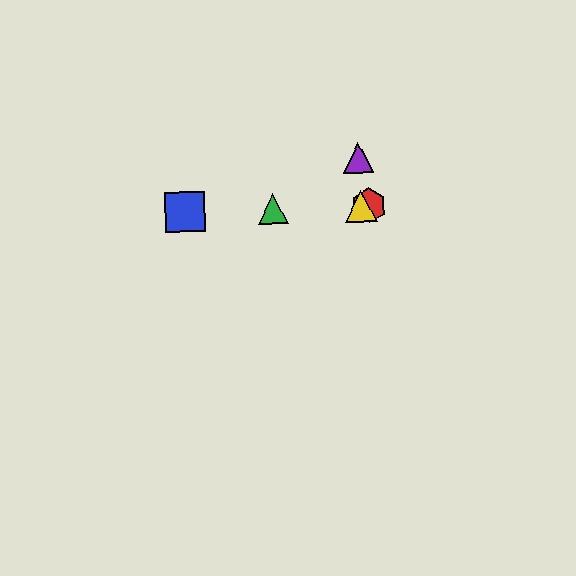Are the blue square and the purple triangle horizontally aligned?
No, the blue square is at y≈212 and the purple triangle is at y≈158.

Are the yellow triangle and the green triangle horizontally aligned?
Yes, both are at y≈206.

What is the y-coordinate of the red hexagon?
The red hexagon is at y≈206.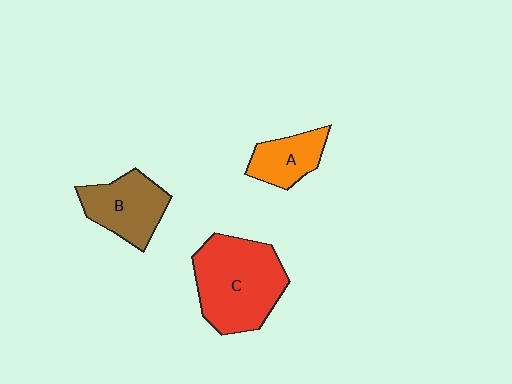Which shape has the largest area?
Shape C (red).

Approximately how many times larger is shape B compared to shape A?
Approximately 1.4 times.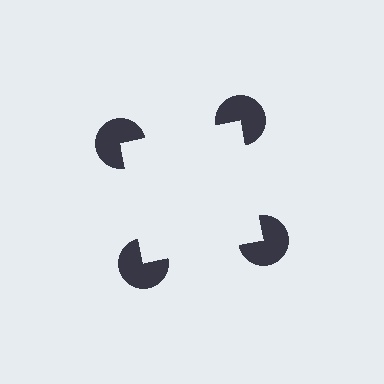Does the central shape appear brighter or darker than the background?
It typically appears slightly brighter than the background, even though no actual brightness change is drawn.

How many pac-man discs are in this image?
There are 4 — one at each vertex of the illusory square.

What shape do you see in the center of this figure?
An illusory square — its edges are inferred from the aligned wedge cuts in the pac-man discs, not physically drawn.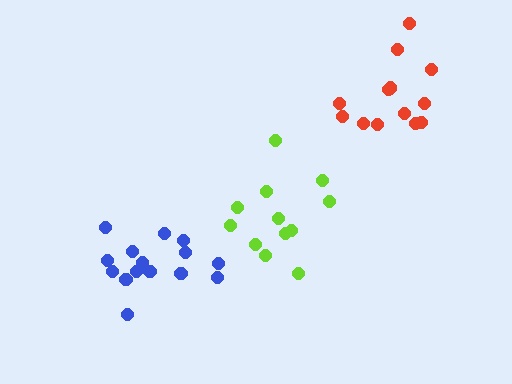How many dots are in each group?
Group 1: 15 dots, Group 2: 12 dots, Group 3: 13 dots (40 total).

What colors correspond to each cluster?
The clusters are colored: blue, lime, red.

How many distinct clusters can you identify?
There are 3 distinct clusters.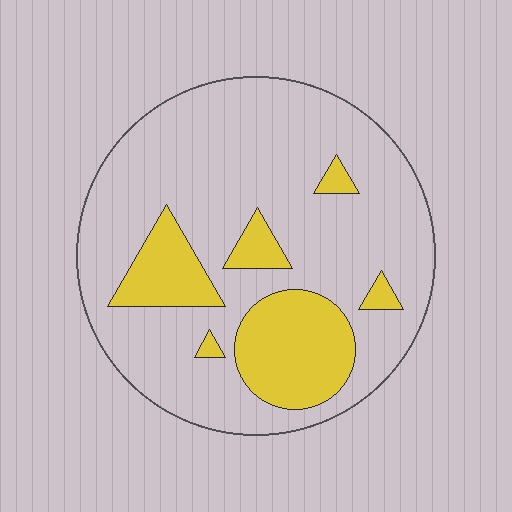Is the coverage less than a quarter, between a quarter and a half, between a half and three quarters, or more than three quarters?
Less than a quarter.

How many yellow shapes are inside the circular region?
6.